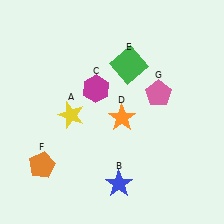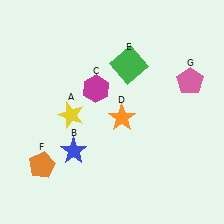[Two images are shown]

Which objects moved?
The objects that moved are: the blue star (B), the pink pentagon (G).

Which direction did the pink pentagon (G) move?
The pink pentagon (G) moved right.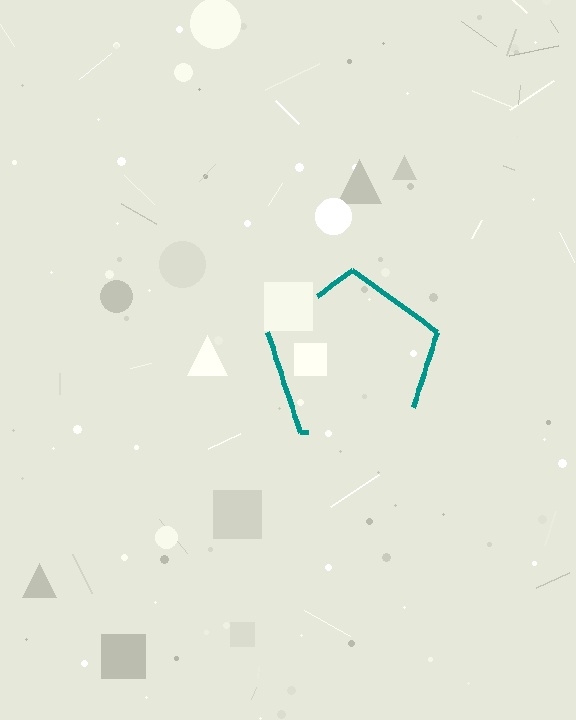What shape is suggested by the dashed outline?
The dashed outline suggests a pentagon.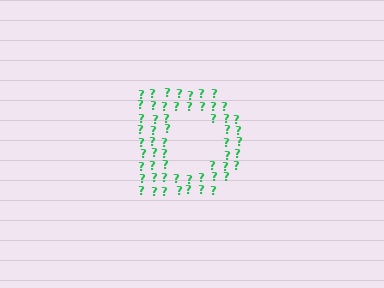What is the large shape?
The large shape is the letter D.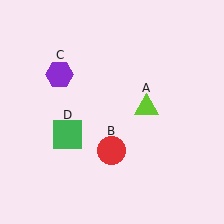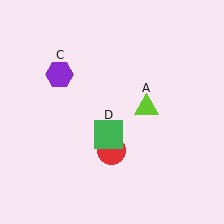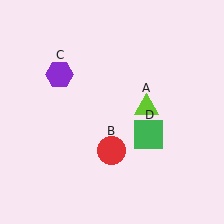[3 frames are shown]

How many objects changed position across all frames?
1 object changed position: green square (object D).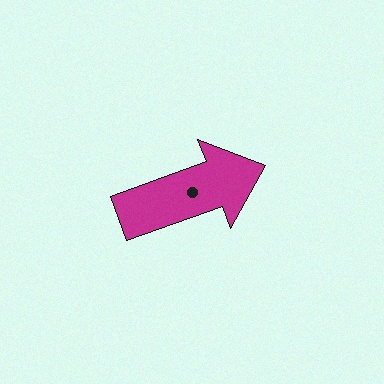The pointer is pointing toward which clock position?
Roughly 2 o'clock.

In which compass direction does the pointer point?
East.